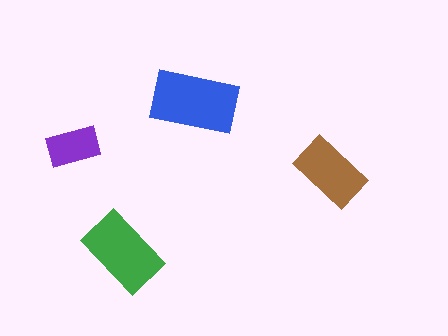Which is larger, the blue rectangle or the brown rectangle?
The blue one.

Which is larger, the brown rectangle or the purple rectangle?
The brown one.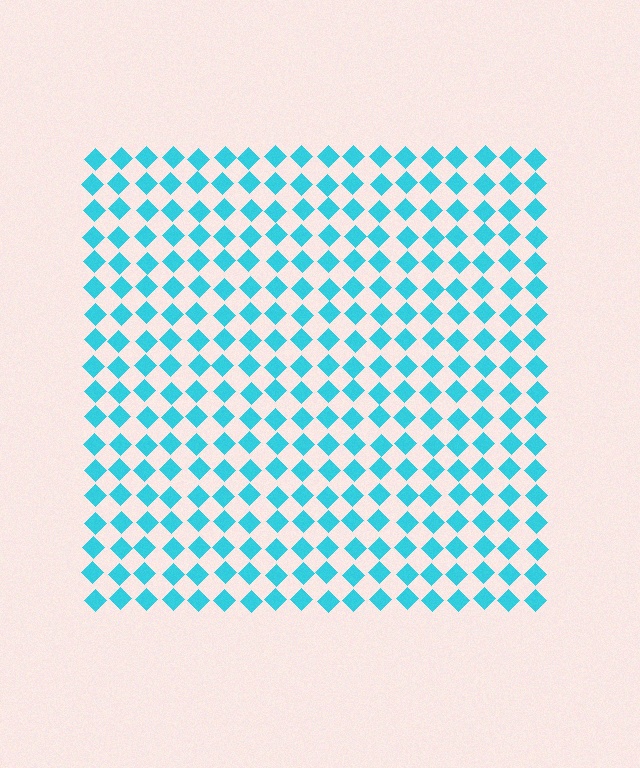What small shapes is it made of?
It is made of small diamonds.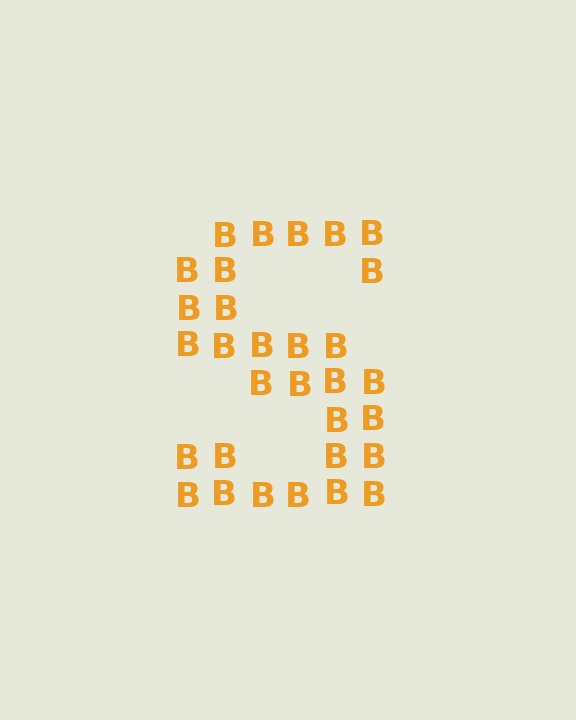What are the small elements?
The small elements are letter B's.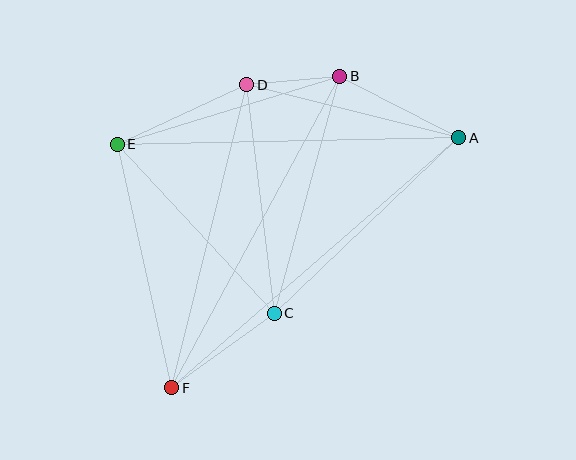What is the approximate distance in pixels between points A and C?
The distance between A and C is approximately 255 pixels.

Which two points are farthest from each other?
Points A and F are farthest from each other.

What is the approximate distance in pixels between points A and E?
The distance between A and E is approximately 342 pixels.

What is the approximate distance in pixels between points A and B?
The distance between A and B is approximately 134 pixels.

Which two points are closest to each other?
Points B and D are closest to each other.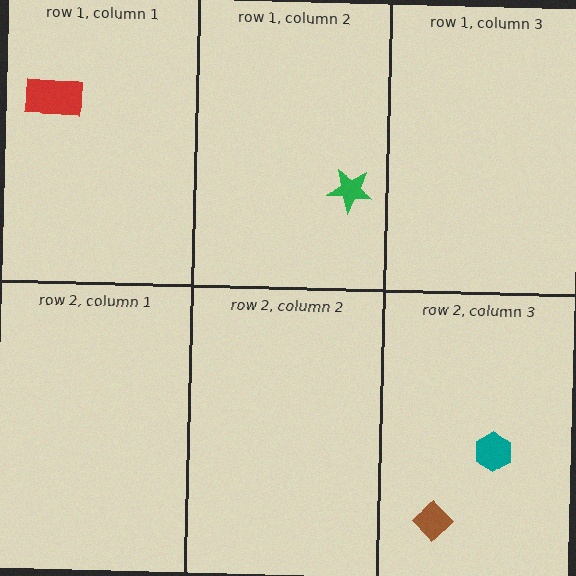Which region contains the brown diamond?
The row 2, column 3 region.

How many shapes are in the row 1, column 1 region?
1.